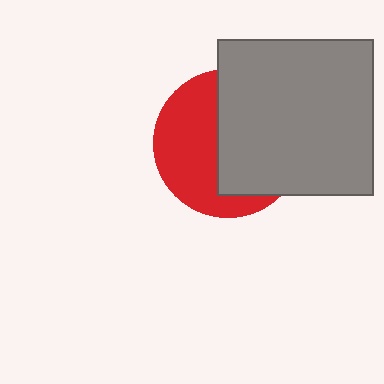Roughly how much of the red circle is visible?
About half of it is visible (roughly 47%).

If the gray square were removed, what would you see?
You would see the complete red circle.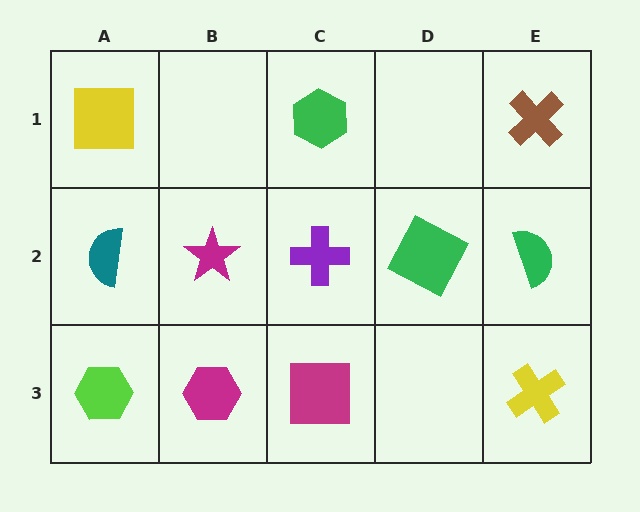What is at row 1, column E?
A brown cross.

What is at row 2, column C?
A purple cross.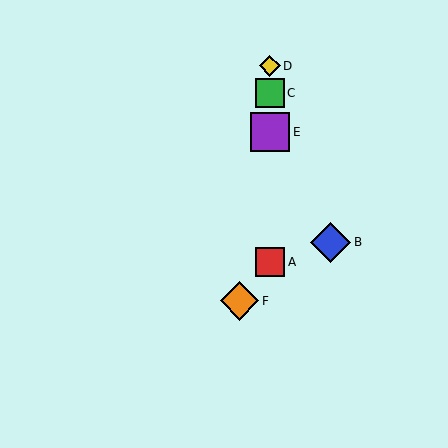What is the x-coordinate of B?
Object B is at x≈331.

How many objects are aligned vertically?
4 objects (A, C, D, E) are aligned vertically.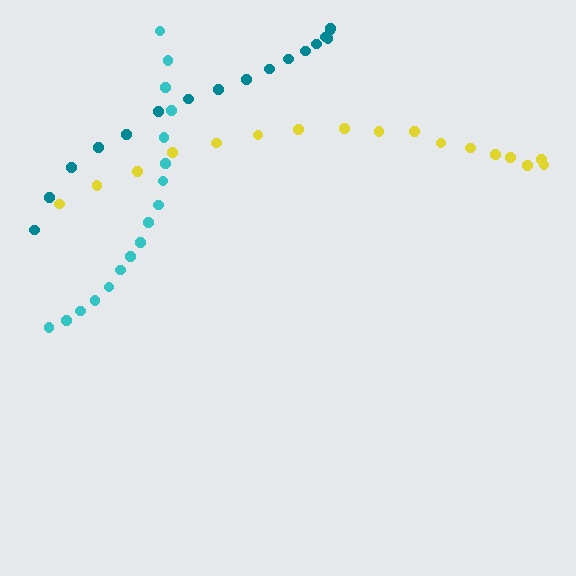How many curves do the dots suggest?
There are 3 distinct paths.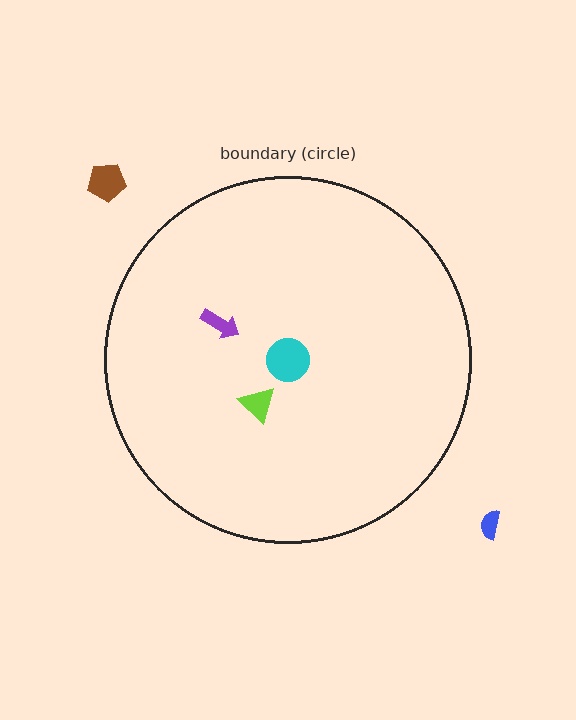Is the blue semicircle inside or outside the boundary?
Outside.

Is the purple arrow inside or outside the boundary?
Inside.